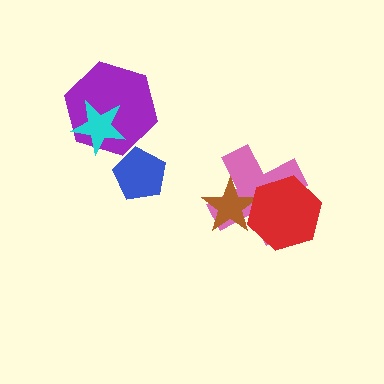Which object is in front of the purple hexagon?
The cyan star is in front of the purple hexagon.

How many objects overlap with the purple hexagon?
1 object overlaps with the purple hexagon.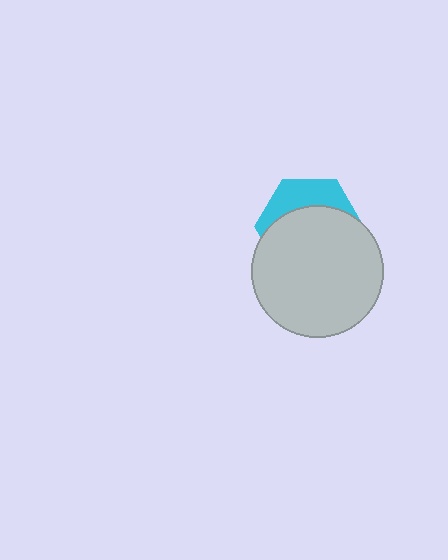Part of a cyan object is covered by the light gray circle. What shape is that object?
It is a hexagon.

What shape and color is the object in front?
The object in front is a light gray circle.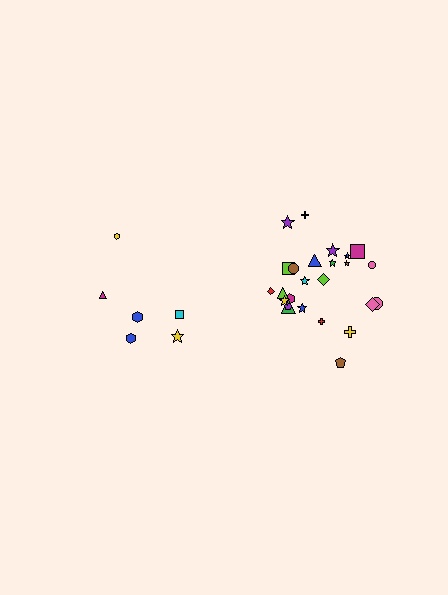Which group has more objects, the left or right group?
The right group.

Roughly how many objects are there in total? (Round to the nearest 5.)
Roughly 30 objects in total.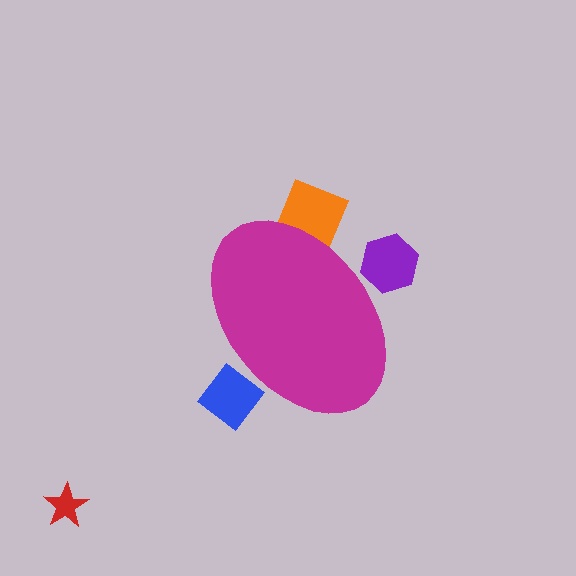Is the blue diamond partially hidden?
Yes, the blue diamond is partially hidden behind the magenta ellipse.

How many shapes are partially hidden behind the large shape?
3 shapes are partially hidden.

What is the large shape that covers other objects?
A magenta ellipse.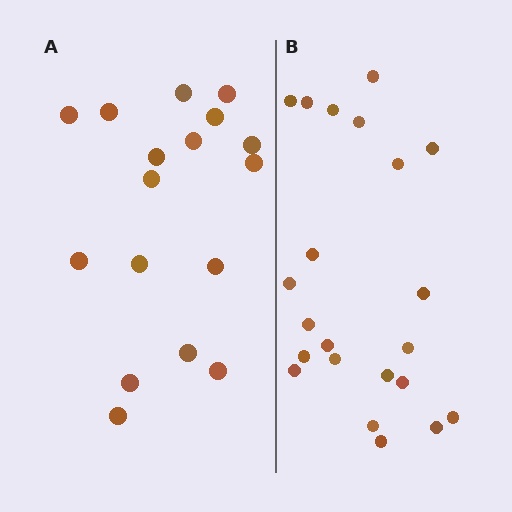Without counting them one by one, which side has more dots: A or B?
Region B (the right region) has more dots.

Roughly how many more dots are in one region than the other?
Region B has about 5 more dots than region A.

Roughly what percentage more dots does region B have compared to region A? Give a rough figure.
About 30% more.